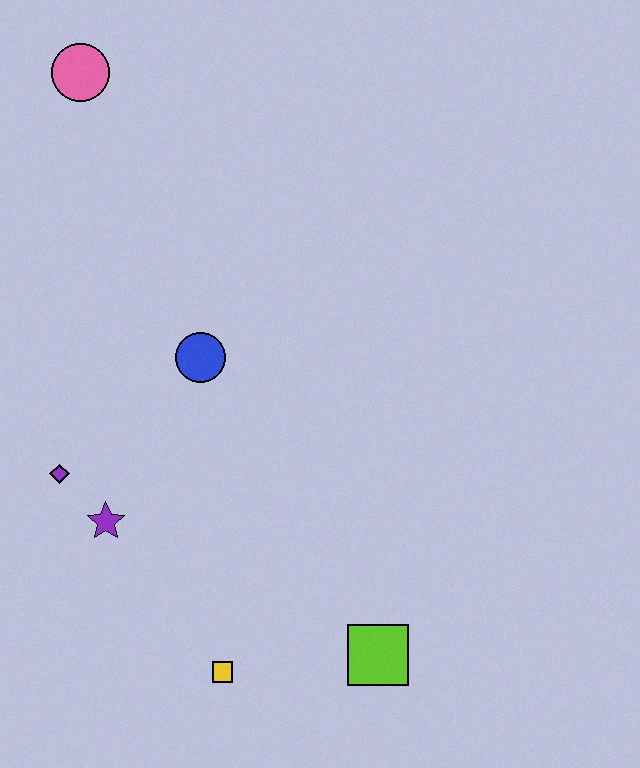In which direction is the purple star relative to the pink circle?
The purple star is below the pink circle.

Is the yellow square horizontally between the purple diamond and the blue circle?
No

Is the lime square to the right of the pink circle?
Yes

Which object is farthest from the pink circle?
The lime square is farthest from the pink circle.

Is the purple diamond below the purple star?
No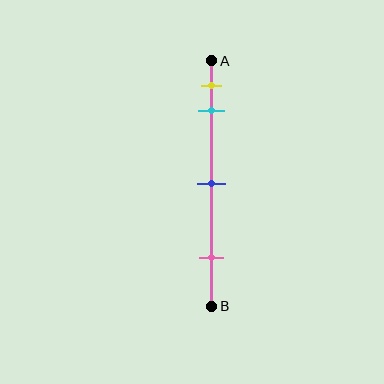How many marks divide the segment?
There are 4 marks dividing the segment.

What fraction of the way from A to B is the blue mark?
The blue mark is approximately 50% (0.5) of the way from A to B.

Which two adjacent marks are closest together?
The yellow and cyan marks are the closest adjacent pair.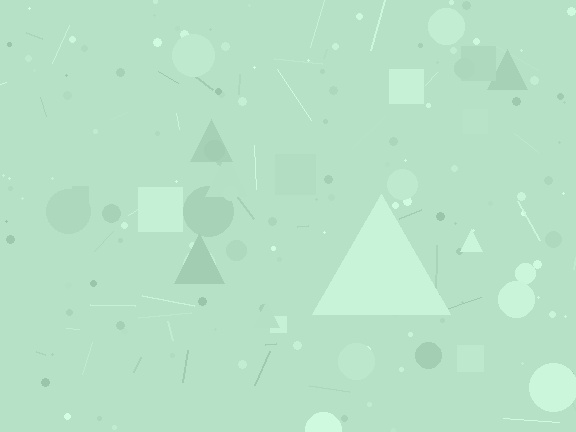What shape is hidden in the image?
A triangle is hidden in the image.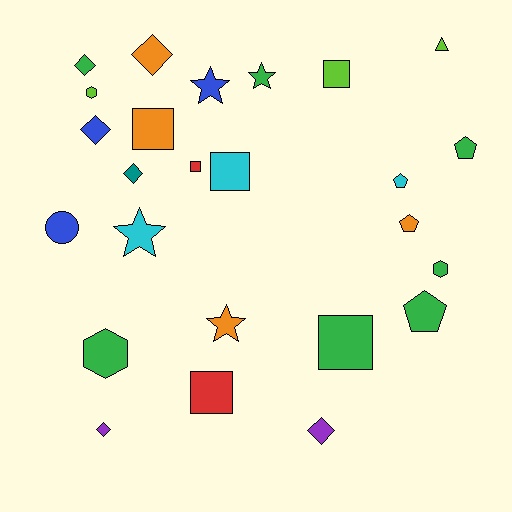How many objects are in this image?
There are 25 objects.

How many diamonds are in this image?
There are 6 diamonds.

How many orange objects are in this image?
There are 4 orange objects.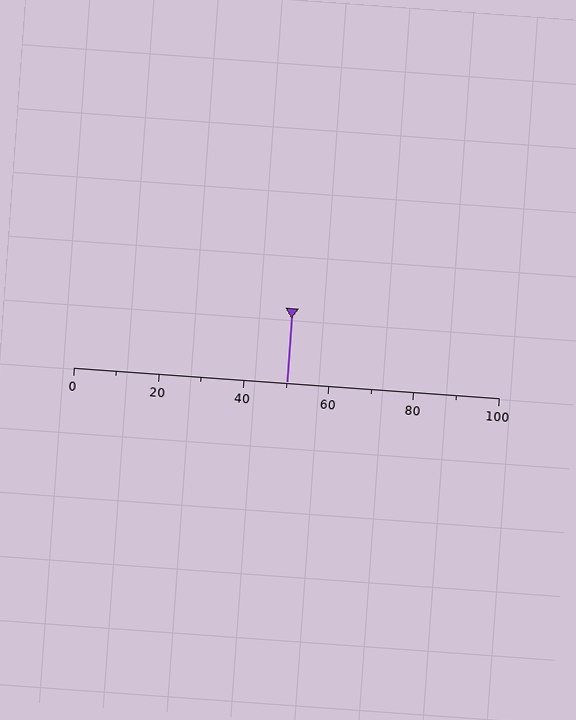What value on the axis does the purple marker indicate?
The marker indicates approximately 50.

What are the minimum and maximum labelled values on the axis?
The axis runs from 0 to 100.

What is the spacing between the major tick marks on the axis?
The major ticks are spaced 20 apart.